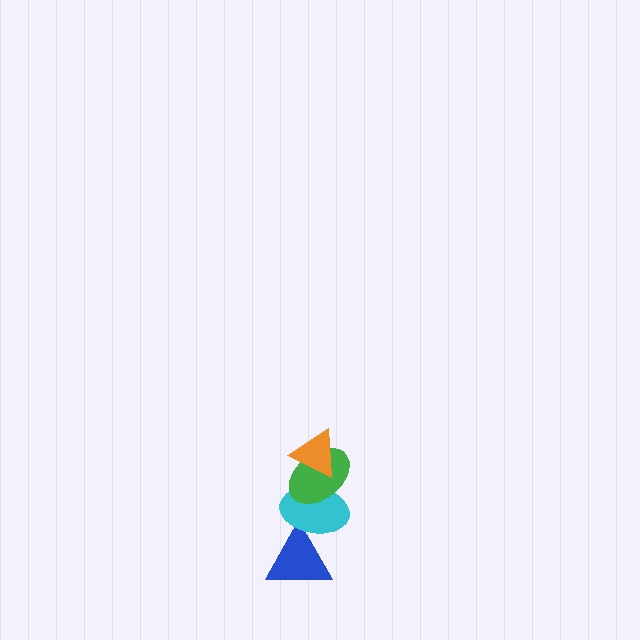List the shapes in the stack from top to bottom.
From top to bottom: the orange triangle, the green ellipse, the cyan ellipse, the blue triangle.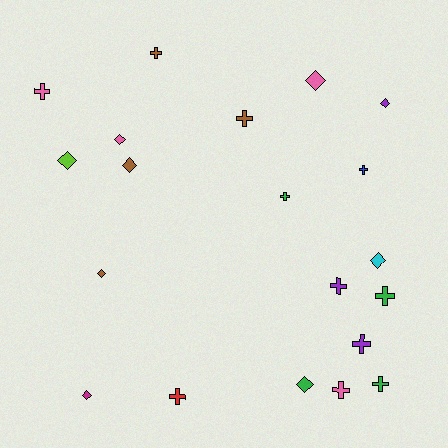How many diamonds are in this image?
There are 9 diamonds.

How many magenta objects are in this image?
There is 1 magenta object.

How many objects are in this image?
There are 20 objects.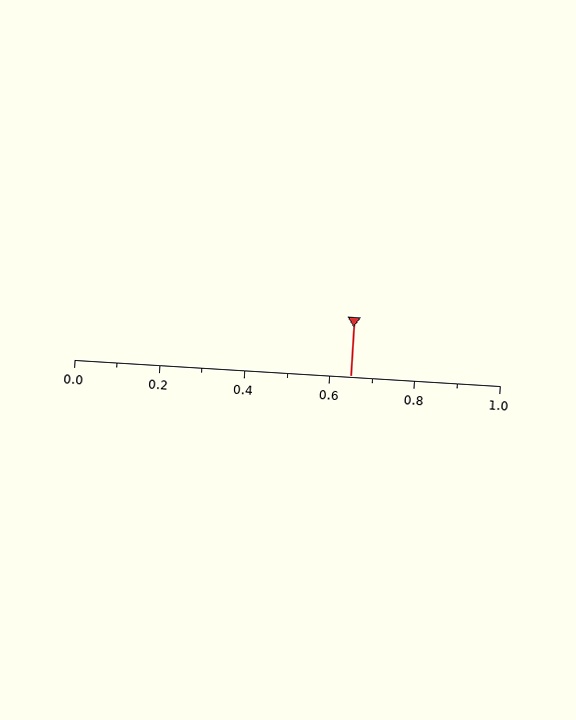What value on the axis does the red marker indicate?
The marker indicates approximately 0.65.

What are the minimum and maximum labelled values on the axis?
The axis runs from 0.0 to 1.0.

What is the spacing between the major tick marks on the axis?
The major ticks are spaced 0.2 apart.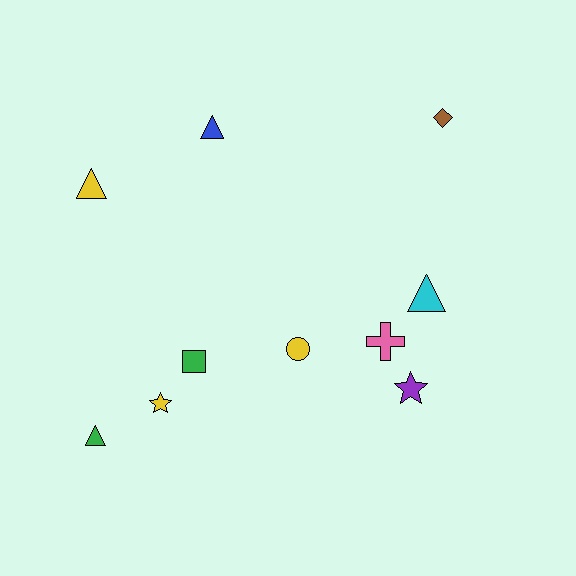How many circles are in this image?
There is 1 circle.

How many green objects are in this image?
There are 2 green objects.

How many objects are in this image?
There are 10 objects.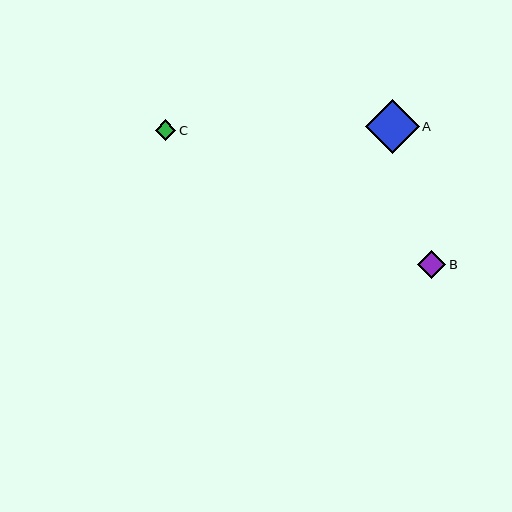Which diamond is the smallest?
Diamond C is the smallest with a size of approximately 20 pixels.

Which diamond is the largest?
Diamond A is the largest with a size of approximately 54 pixels.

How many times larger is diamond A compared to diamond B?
Diamond A is approximately 1.9 times the size of diamond B.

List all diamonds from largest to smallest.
From largest to smallest: A, B, C.